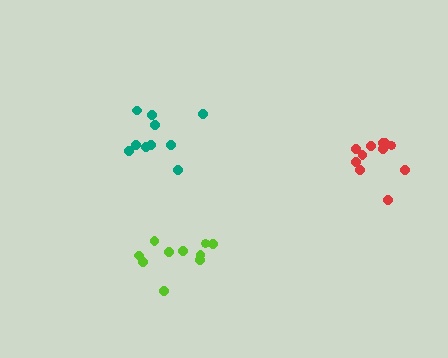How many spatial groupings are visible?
There are 3 spatial groupings.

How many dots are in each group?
Group 1: 11 dots, Group 2: 10 dots, Group 3: 10 dots (31 total).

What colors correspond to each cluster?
The clusters are colored: red, teal, lime.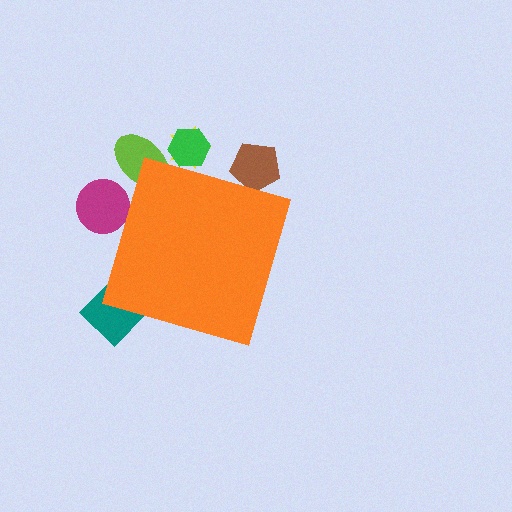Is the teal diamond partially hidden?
Yes, the teal diamond is partially hidden behind the orange diamond.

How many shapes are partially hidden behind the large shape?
6 shapes are partially hidden.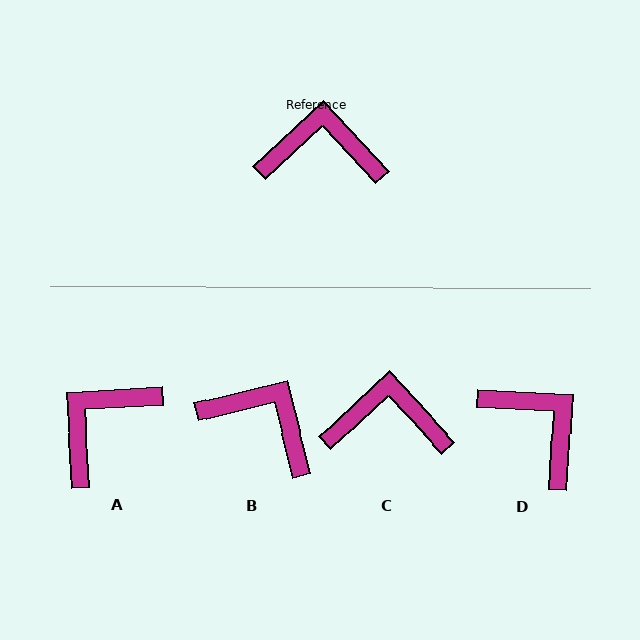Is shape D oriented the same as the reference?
No, it is off by about 46 degrees.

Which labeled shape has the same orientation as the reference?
C.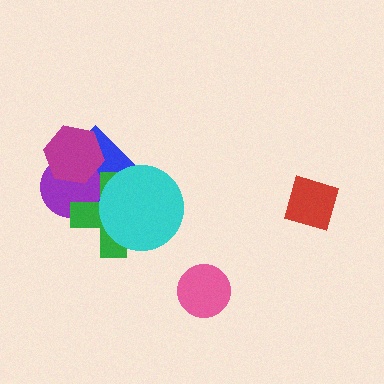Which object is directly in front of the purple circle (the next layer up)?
The green cross is directly in front of the purple circle.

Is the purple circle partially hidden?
Yes, it is partially covered by another shape.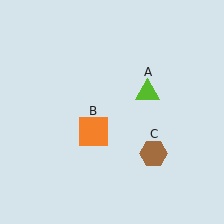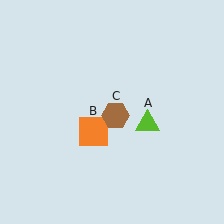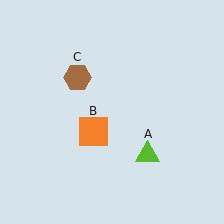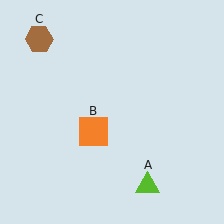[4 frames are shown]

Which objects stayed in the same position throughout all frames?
Orange square (object B) remained stationary.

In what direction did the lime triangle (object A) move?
The lime triangle (object A) moved down.